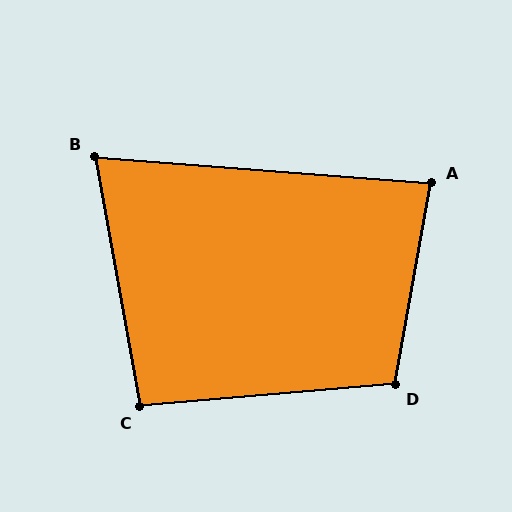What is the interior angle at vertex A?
Approximately 84 degrees (acute).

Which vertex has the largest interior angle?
D, at approximately 105 degrees.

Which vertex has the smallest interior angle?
B, at approximately 75 degrees.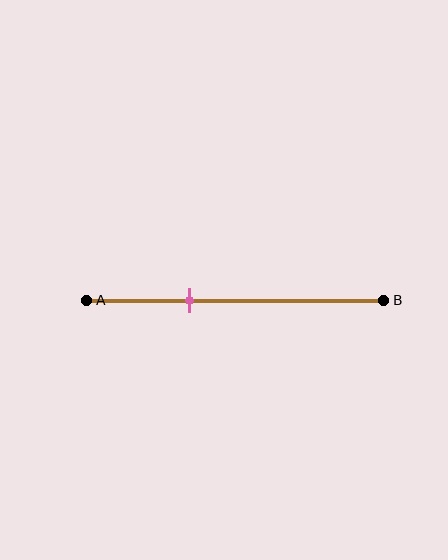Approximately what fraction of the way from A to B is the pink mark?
The pink mark is approximately 35% of the way from A to B.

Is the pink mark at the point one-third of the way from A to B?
Yes, the mark is approximately at the one-third point.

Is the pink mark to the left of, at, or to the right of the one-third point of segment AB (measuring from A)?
The pink mark is approximately at the one-third point of segment AB.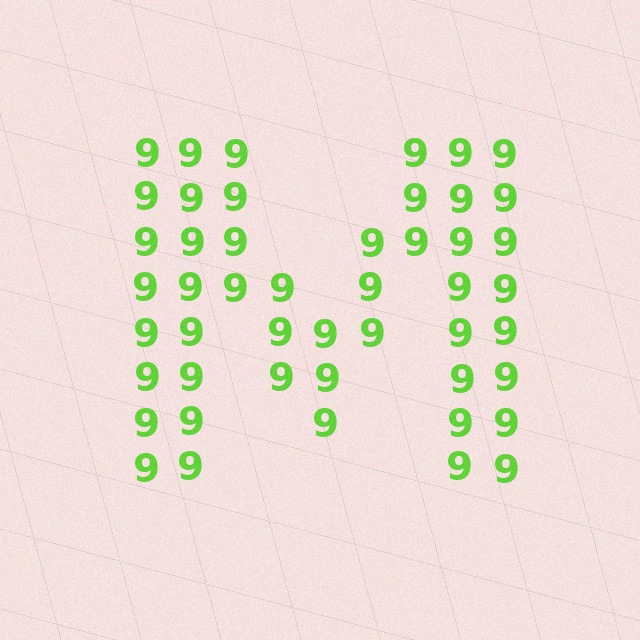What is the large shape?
The large shape is the letter M.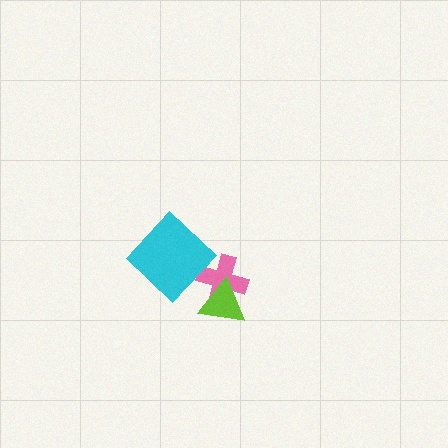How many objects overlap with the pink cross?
2 objects overlap with the pink cross.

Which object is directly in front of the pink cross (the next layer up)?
The cyan diamond is directly in front of the pink cross.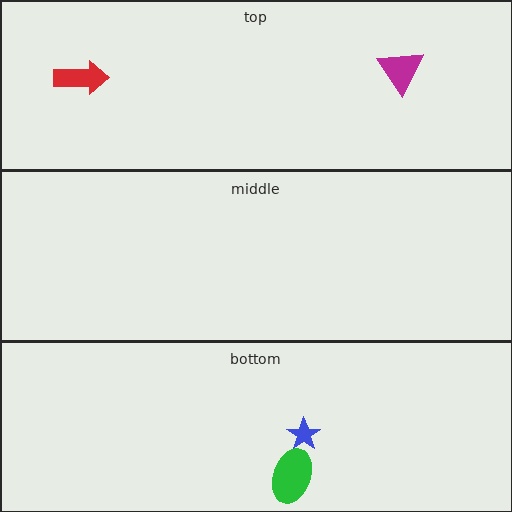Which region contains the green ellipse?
The bottom region.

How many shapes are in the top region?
2.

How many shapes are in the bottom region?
2.